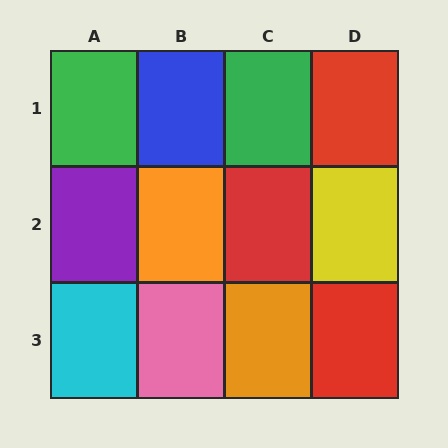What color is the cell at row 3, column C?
Orange.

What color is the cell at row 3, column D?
Red.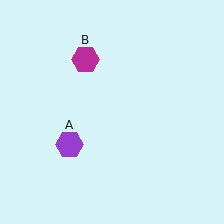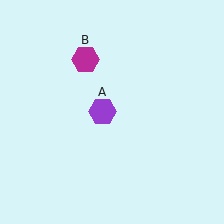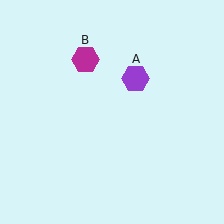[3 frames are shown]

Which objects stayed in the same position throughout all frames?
Magenta hexagon (object B) remained stationary.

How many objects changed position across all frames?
1 object changed position: purple hexagon (object A).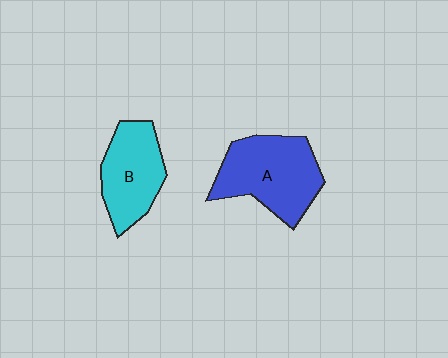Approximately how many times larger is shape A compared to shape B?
Approximately 1.3 times.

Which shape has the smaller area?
Shape B (cyan).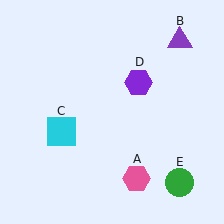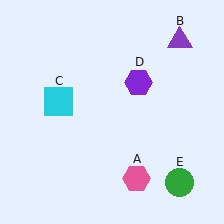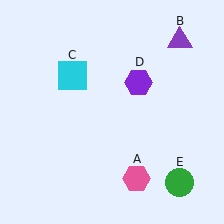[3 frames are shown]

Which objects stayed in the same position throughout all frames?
Pink hexagon (object A) and purple triangle (object B) and purple hexagon (object D) and green circle (object E) remained stationary.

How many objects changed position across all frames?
1 object changed position: cyan square (object C).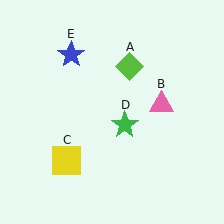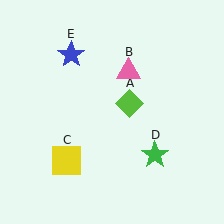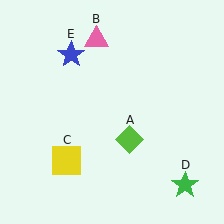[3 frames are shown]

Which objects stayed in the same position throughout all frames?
Yellow square (object C) and blue star (object E) remained stationary.